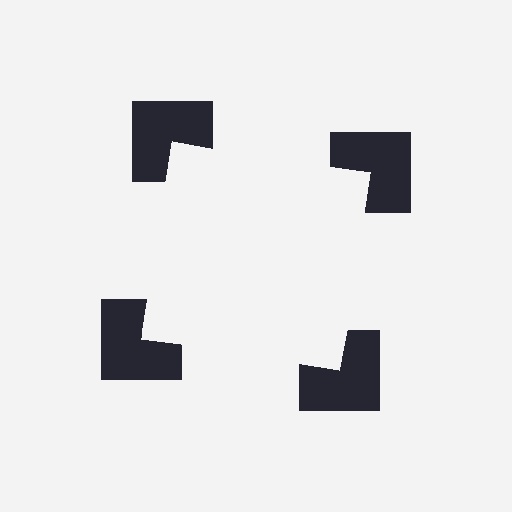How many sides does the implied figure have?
4 sides.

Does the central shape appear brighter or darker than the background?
It typically appears slightly brighter than the background, even though no actual brightness change is drawn.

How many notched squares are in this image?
There are 4 — one at each vertex of the illusory square.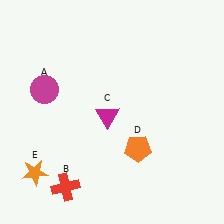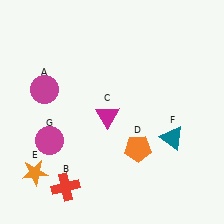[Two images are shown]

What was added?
A teal triangle (F), a magenta circle (G) were added in Image 2.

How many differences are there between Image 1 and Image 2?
There are 2 differences between the two images.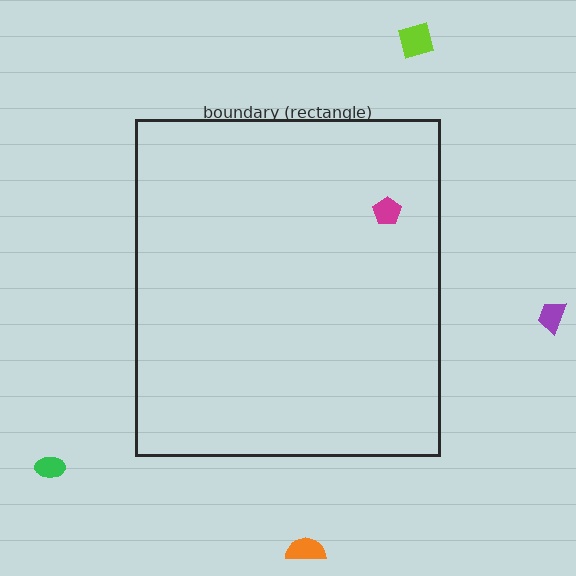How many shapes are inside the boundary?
1 inside, 4 outside.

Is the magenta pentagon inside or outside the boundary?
Inside.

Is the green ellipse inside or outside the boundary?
Outside.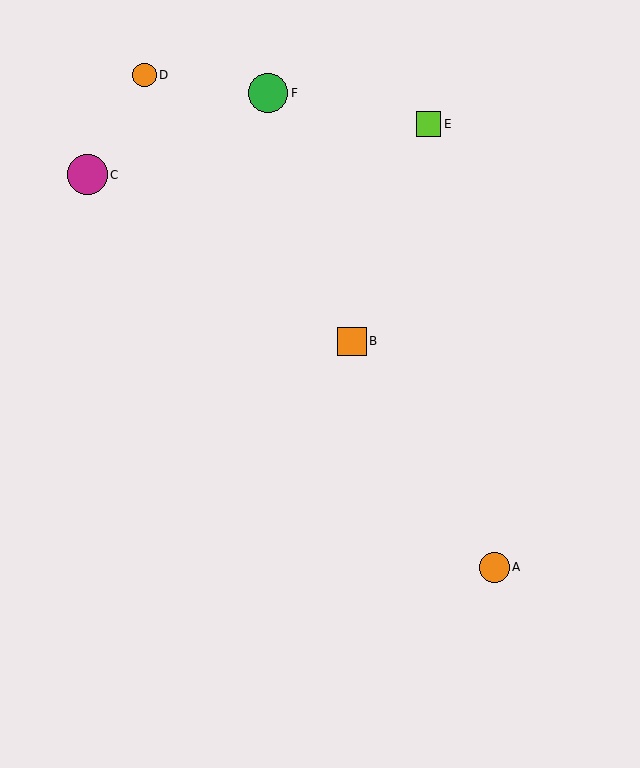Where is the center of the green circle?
The center of the green circle is at (268, 93).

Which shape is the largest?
The magenta circle (labeled C) is the largest.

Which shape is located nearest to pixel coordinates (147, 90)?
The orange circle (labeled D) at (145, 75) is nearest to that location.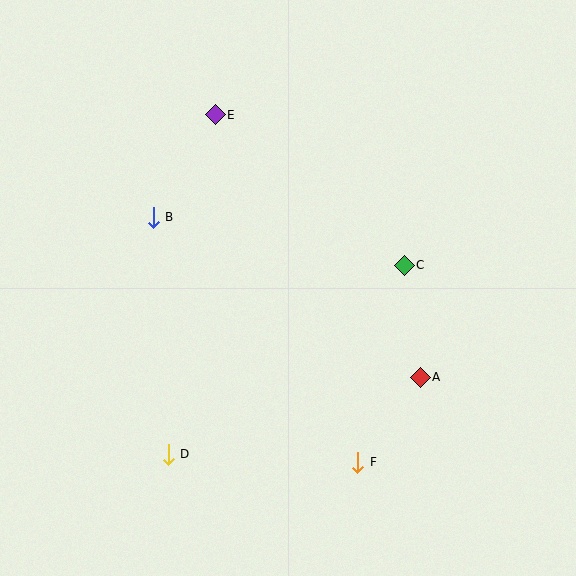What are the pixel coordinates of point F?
Point F is at (358, 462).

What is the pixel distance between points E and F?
The distance between E and F is 375 pixels.